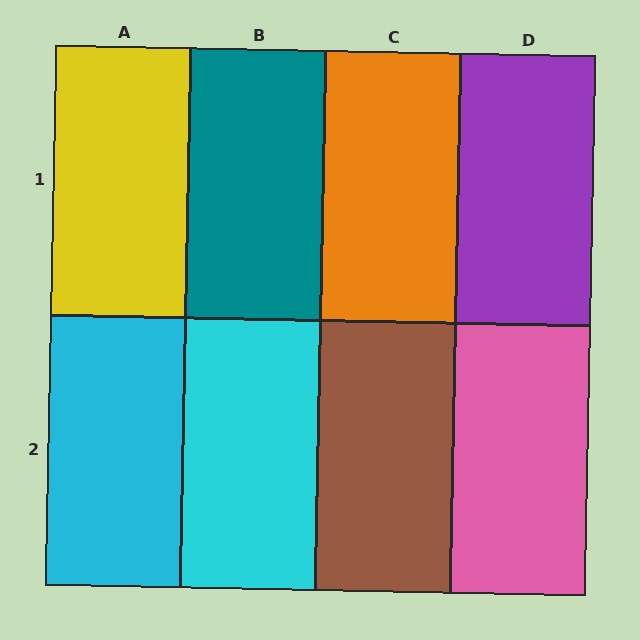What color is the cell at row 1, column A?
Yellow.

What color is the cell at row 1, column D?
Purple.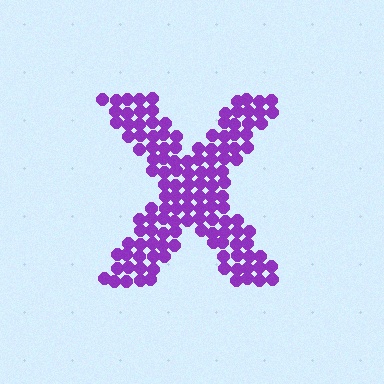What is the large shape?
The large shape is the letter X.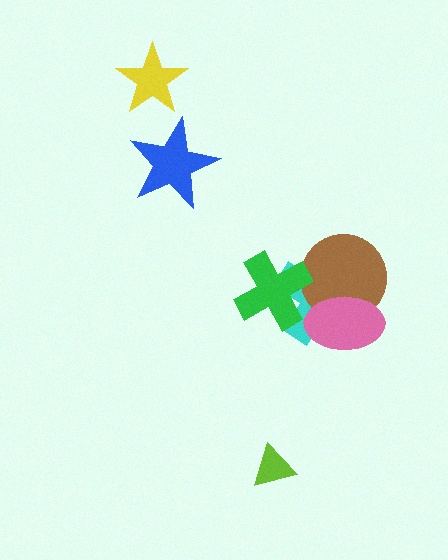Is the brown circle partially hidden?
Yes, it is partially covered by another shape.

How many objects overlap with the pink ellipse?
2 objects overlap with the pink ellipse.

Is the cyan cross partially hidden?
Yes, it is partially covered by another shape.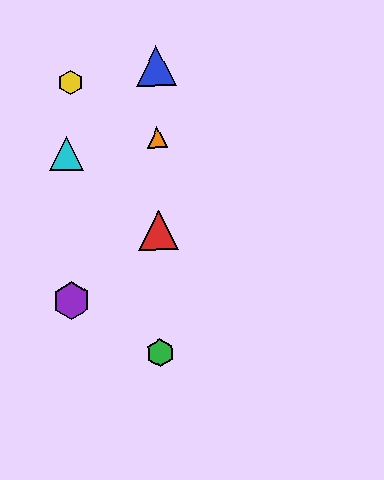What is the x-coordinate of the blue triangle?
The blue triangle is at x≈156.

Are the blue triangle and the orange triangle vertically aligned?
Yes, both are at x≈156.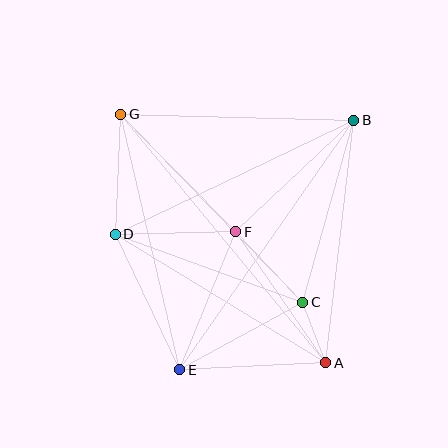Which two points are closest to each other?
Points A and C are closest to each other.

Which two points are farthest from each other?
Points A and G are farthest from each other.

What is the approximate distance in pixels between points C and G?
The distance between C and G is approximately 262 pixels.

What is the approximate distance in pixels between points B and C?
The distance between B and C is approximately 189 pixels.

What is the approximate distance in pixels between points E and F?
The distance between E and F is approximately 149 pixels.